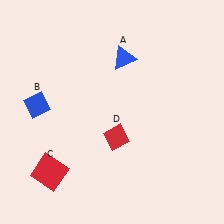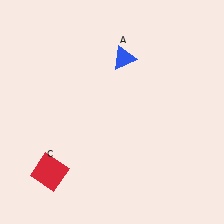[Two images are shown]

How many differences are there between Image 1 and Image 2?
There are 2 differences between the two images.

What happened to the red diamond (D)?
The red diamond (D) was removed in Image 2. It was in the bottom-right area of Image 1.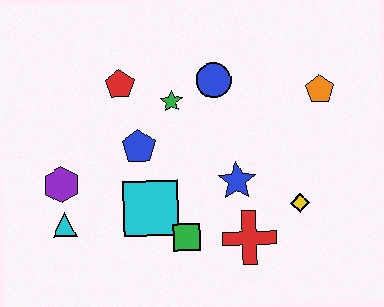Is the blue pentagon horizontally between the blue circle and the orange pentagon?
No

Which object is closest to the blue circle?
The green star is closest to the blue circle.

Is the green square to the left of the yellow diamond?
Yes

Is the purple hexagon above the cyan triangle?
Yes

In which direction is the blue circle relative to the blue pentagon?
The blue circle is to the right of the blue pentagon.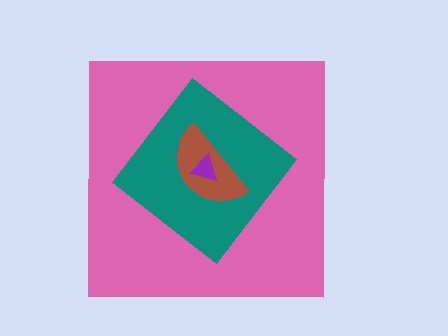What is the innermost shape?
The purple triangle.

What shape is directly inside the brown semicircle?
The purple triangle.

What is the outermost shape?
The pink square.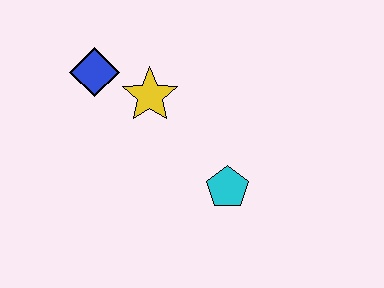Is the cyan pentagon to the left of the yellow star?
No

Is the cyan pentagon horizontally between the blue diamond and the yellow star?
No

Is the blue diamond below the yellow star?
No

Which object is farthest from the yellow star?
The cyan pentagon is farthest from the yellow star.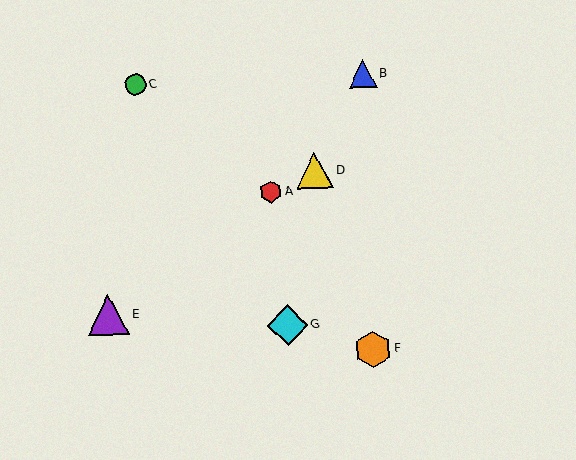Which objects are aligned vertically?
Objects B, F are aligned vertically.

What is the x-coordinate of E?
Object E is at x≈108.